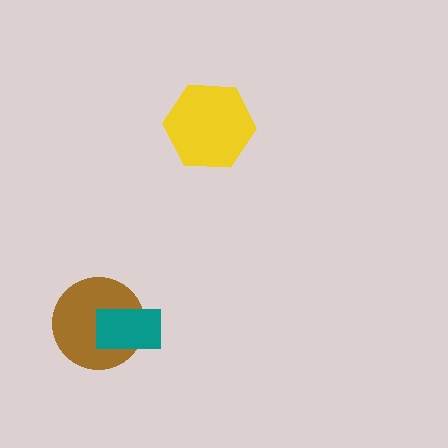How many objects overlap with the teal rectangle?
1 object overlaps with the teal rectangle.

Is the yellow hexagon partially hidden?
No, no other shape covers it.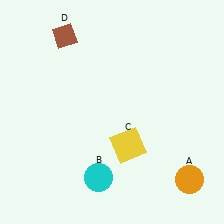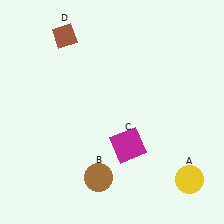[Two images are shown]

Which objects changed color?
A changed from orange to yellow. B changed from cyan to brown. C changed from yellow to magenta.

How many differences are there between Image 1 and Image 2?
There are 3 differences between the two images.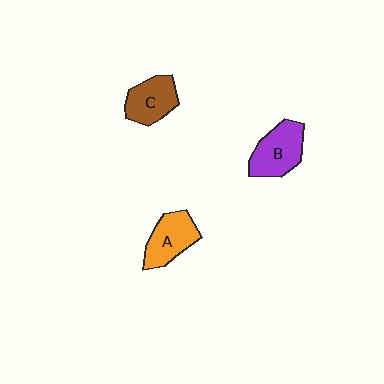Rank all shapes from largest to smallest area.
From largest to smallest: B (purple), A (orange), C (brown).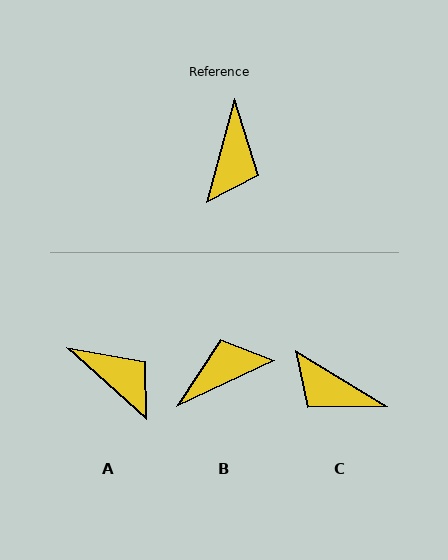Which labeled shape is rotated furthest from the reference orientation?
B, about 130 degrees away.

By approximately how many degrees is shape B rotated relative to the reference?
Approximately 130 degrees counter-clockwise.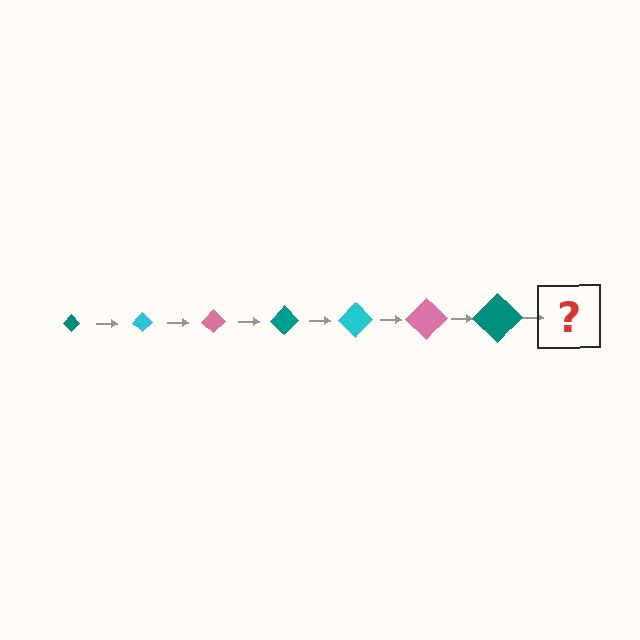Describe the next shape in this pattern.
It should be a cyan diamond, larger than the previous one.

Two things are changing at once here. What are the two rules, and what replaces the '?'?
The two rules are that the diamond grows larger each step and the color cycles through teal, cyan, and pink. The '?' should be a cyan diamond, larger than the previous one.